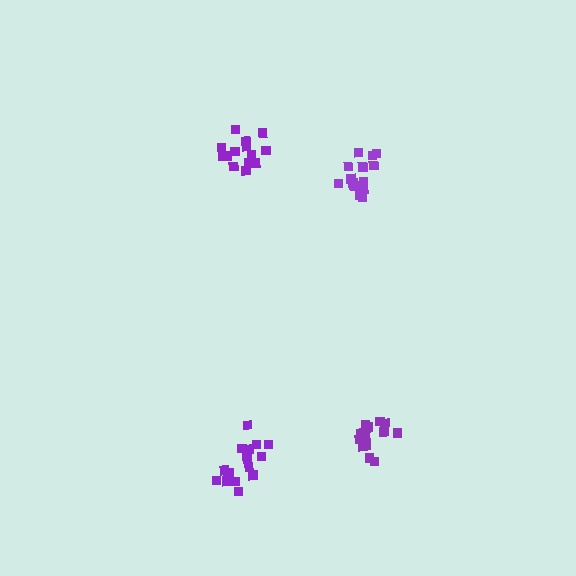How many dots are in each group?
Group 1: 17 dots, Group 2: 16 dots, Group 3: 14 dots, Group 4: 14 dots (61 total).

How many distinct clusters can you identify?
There are 4 distinct clusters.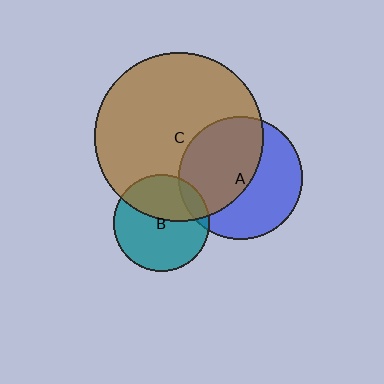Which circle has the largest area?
Circle C (brown).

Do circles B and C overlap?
Yes.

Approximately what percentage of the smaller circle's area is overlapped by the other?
Approximately 40%.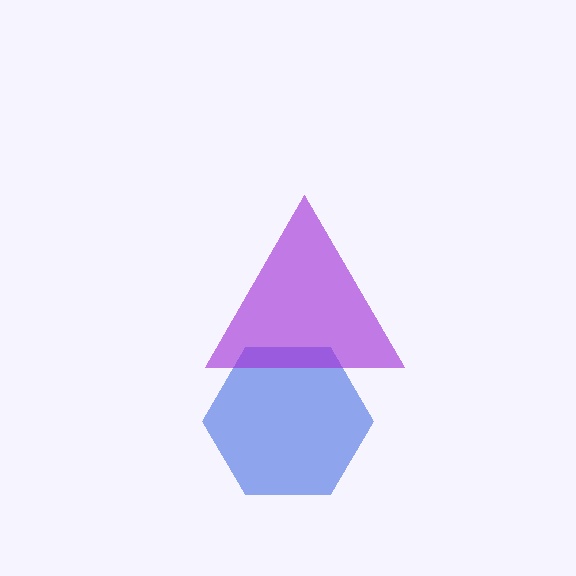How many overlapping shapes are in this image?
There are 2 overlapping shapes in the image.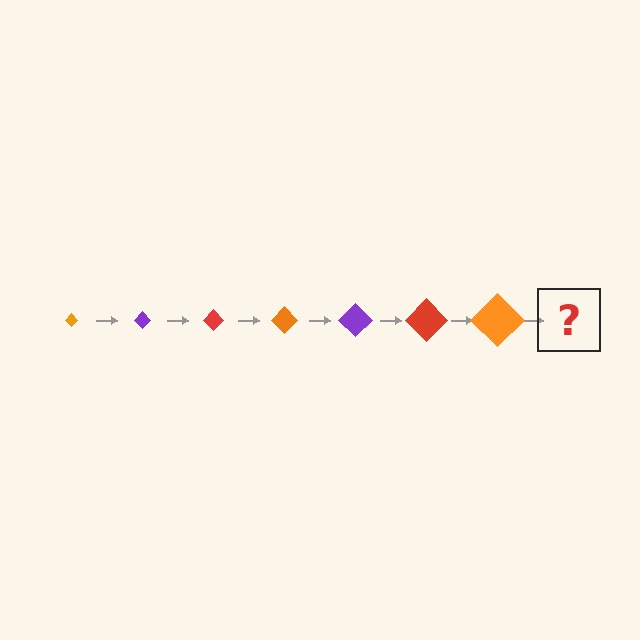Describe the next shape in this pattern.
It should be a purple diamond, larger than the previous one.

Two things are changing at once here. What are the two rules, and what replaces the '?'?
The two rules are that the diamond grows larger each step and the color cycles through orange, purple, and red. The '?' should be a purple diamond, larger than the previous one.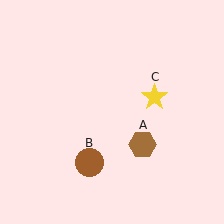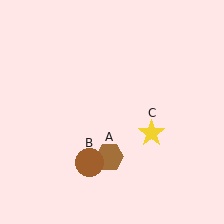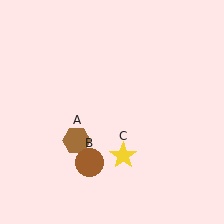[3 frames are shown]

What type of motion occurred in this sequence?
The brown hexagon (object A), yellow star (object C) rotated clockwise around the center of the scene.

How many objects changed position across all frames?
2 objects changed position: brown hexagon (object A), yellow star (object C).